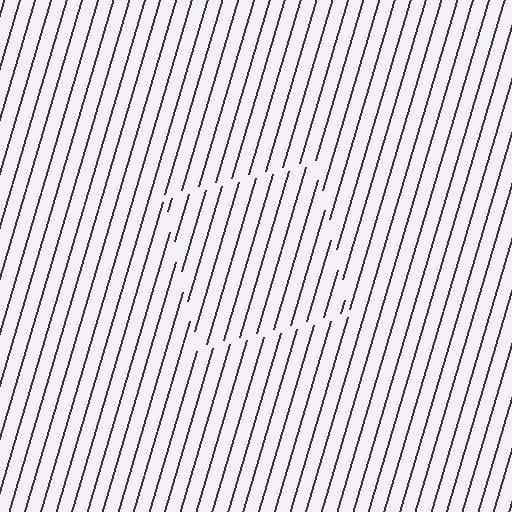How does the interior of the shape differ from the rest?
The interior of the shape contains the same grating, shifted by half a period — the contour is defined by the phase discontinuity where line-ends from the inner and outer gratings abut.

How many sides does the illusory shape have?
4 sides — the line-ends trace a square.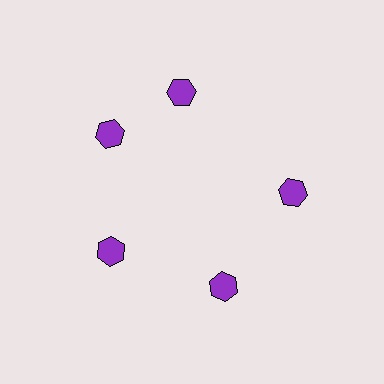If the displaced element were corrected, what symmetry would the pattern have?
It would have 5-fold rotational symmetry — the pattern would map onto itself every 72 degrees.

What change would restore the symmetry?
The symmetry would be restored by rotating it back into even spacing with its neighbors so that all 5 hexagons sit at equal angles and equal distance from the center.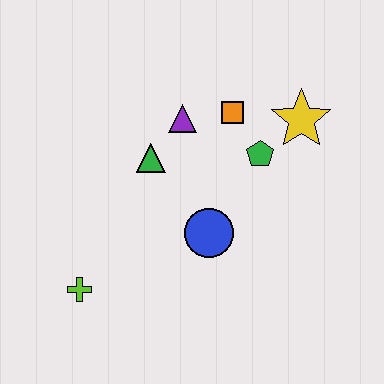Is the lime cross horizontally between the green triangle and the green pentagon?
No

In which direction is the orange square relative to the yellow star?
The orange square is to the left of the yellow star.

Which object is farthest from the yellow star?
The lime cross is farthest from the yellow star.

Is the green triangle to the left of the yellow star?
Yes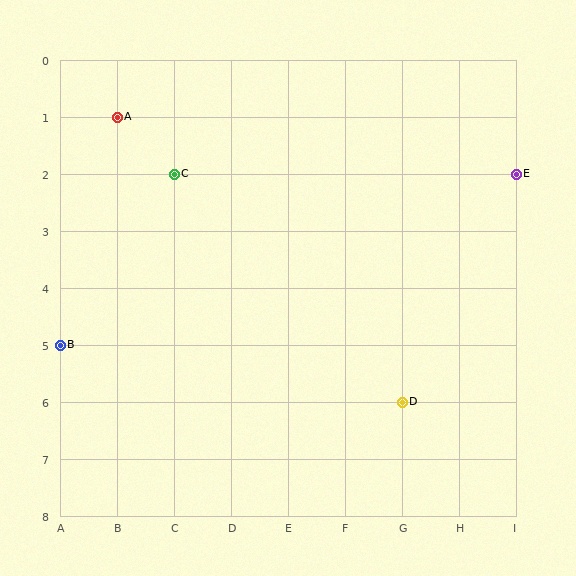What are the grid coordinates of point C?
Point C is at grid coordinates (C, 2).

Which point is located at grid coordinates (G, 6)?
Point D is at (G, 6).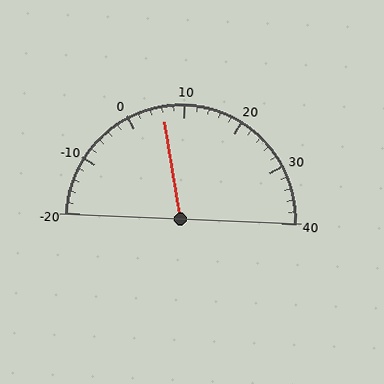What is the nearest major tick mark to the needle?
The nearest major tick mark is 10.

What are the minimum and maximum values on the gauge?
The gauge ranges from -20 to 40.